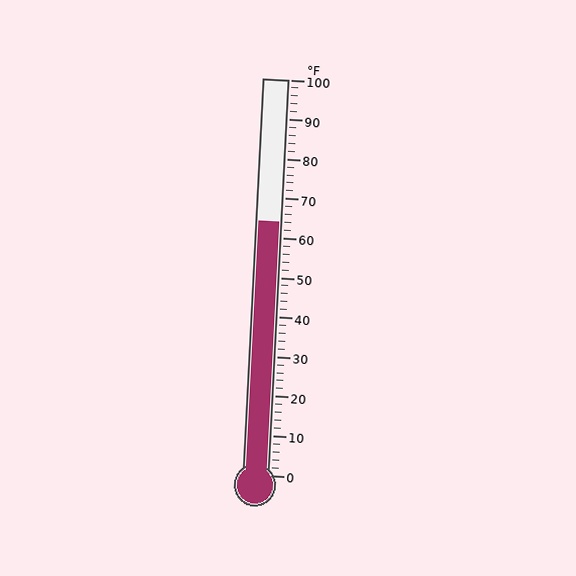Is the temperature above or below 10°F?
The temperature is above 10°F.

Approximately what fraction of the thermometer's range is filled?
The thermometer is filled to approximately 65% of its range.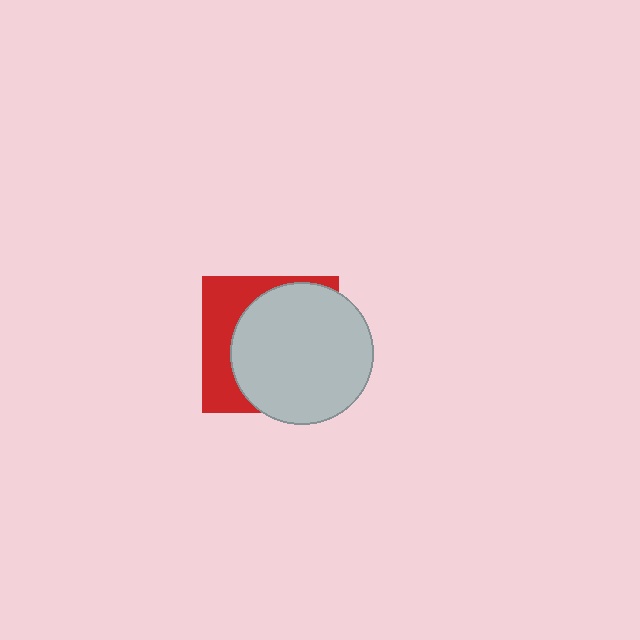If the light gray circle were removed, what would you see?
You would see the complete red square.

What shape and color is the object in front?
The object in front is a light gray circle.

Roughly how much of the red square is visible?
A small part of it is visible (roughly 34%).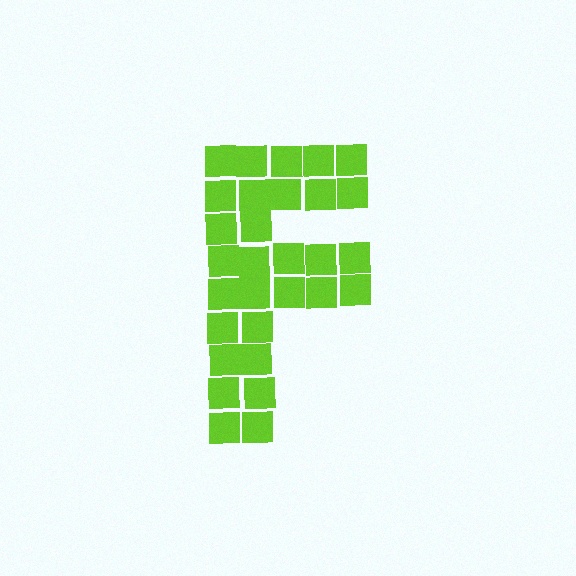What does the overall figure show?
The overall figure shows the letter F.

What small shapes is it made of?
It is made of small squares.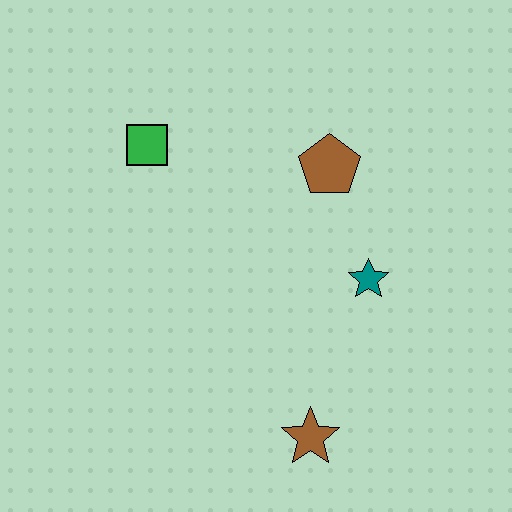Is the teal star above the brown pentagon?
No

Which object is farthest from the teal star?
The green square is farthest from the teal star.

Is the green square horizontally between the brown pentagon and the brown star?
No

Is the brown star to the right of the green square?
Yes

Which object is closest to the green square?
The brown pentagon is closest to the green square.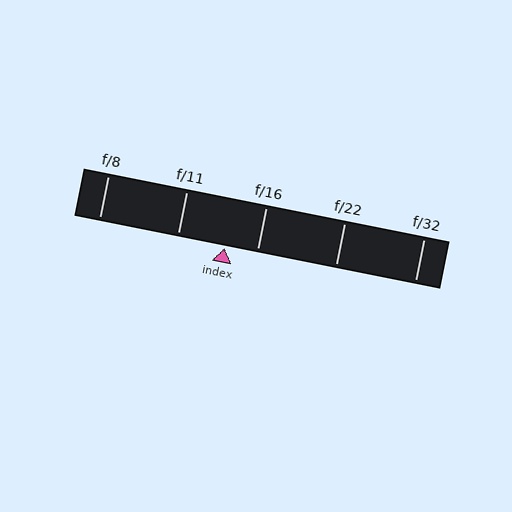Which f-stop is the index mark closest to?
The index mark is closest to f/16.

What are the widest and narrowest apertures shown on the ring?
The widest aperture shown is f/8 and the narrowest is f/32.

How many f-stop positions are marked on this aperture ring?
There are 5 f-stop positions marked.